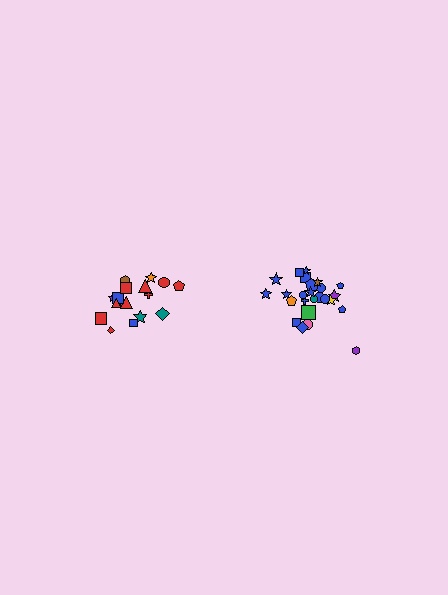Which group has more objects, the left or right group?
The right group.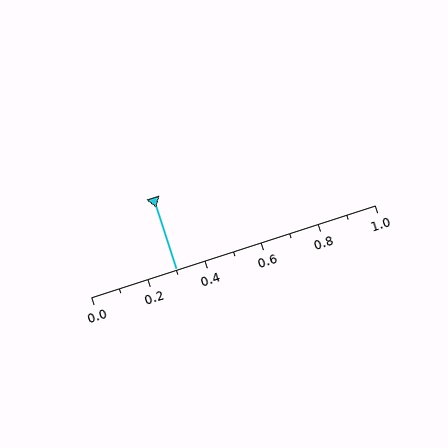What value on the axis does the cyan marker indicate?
The marker indicates approximately 0.3.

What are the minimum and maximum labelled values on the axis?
The axis runs from 0.0 to 1.0.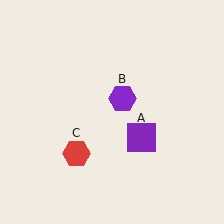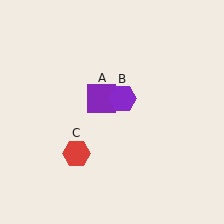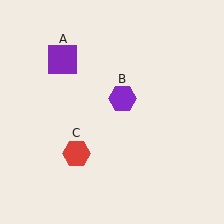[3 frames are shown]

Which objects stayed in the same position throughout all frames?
Purple hexagon (object B) and red hexagon (object C) remained stationary.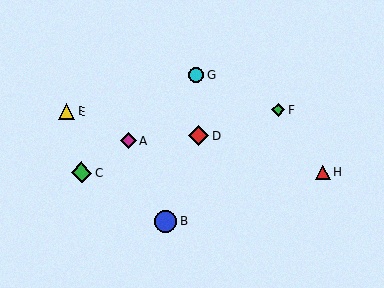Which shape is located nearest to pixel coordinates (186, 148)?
The red diamond (labeled D) at (199, 136) is nearest to that location.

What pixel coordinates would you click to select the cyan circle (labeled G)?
Click at (196, 75) to select the cyan circle G.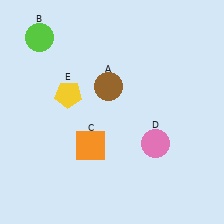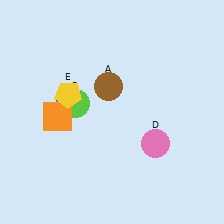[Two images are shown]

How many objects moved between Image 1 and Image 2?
2 objects moved between the two images.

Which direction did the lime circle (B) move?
The lime circle (B) moved down.